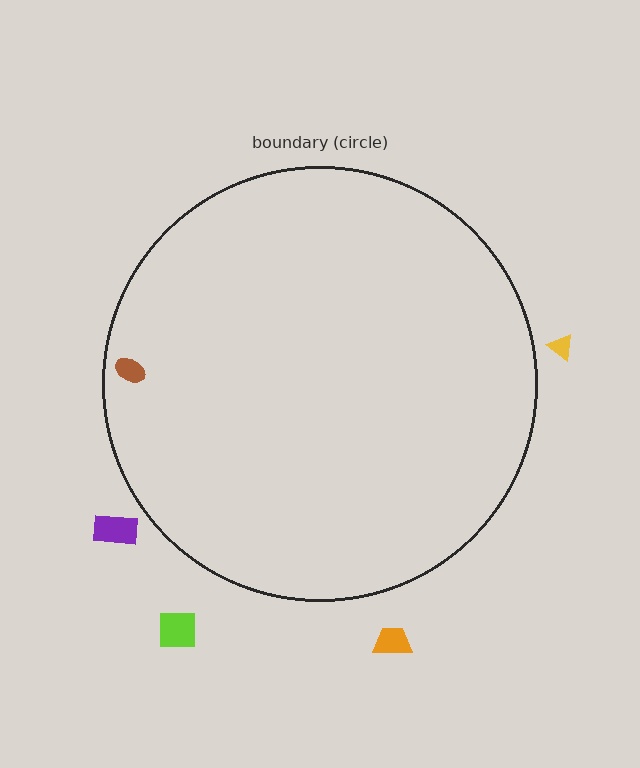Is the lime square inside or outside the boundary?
Outside.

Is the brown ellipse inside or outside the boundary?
Inside.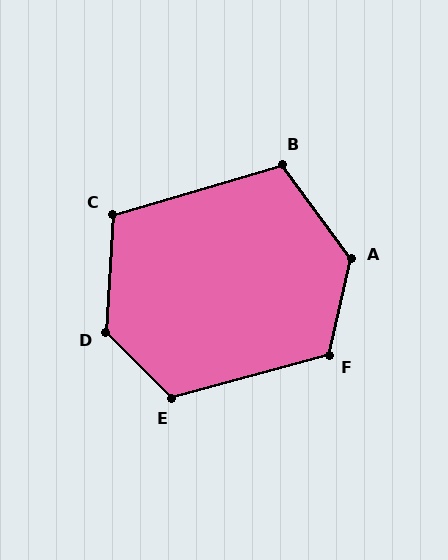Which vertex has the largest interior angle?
D, at approximately 132 degrees.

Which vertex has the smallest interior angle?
C, at approximately 110 degrees.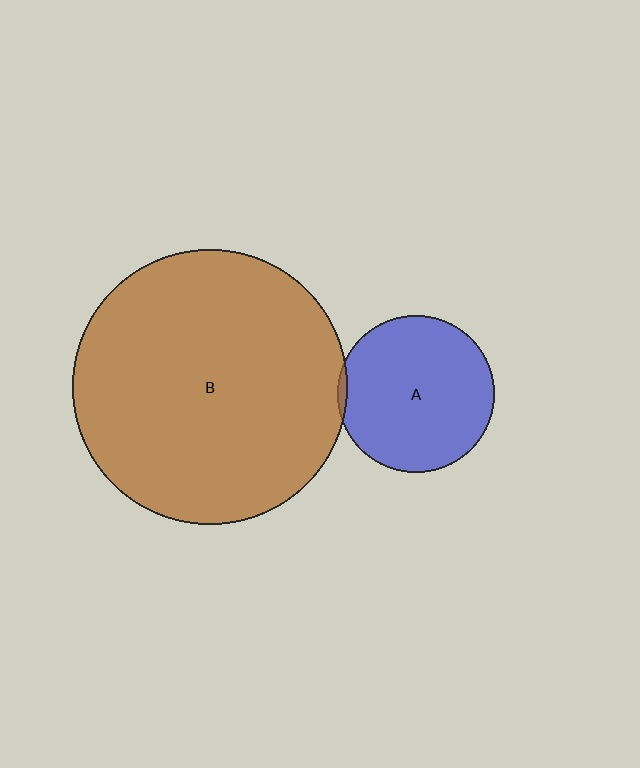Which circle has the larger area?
Circle B (brown).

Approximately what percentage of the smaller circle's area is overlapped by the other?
Approximately 5%.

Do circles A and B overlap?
Yes.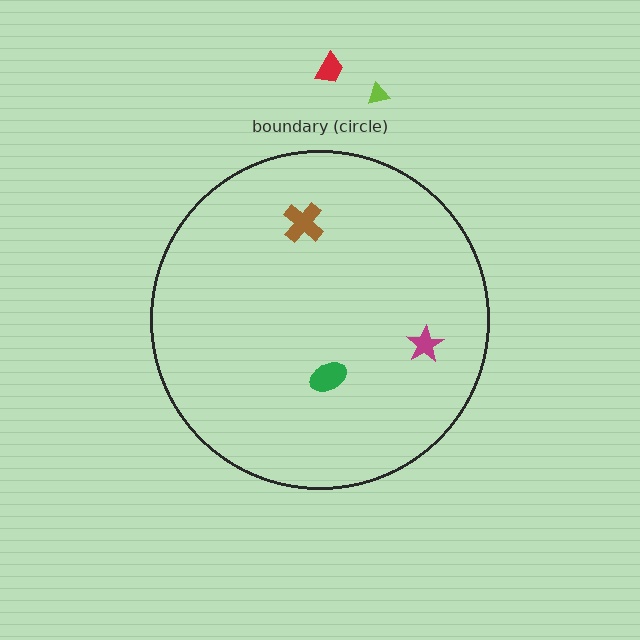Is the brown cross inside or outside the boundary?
Inside.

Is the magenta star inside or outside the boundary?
Inside.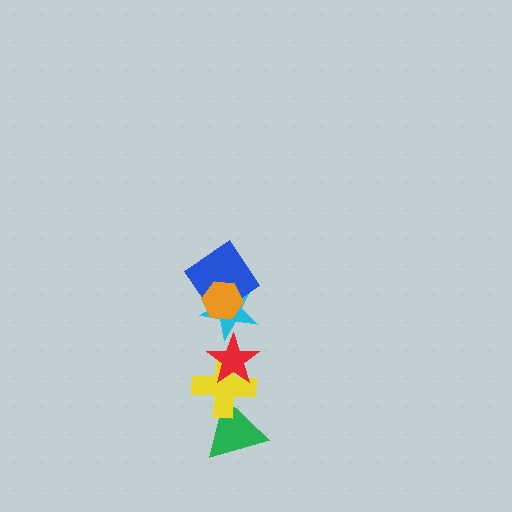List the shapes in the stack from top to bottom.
From top to bottom: the orange hexagon, the blue diamond, the cyan star, the red star, the yellow cross, the green triangle.